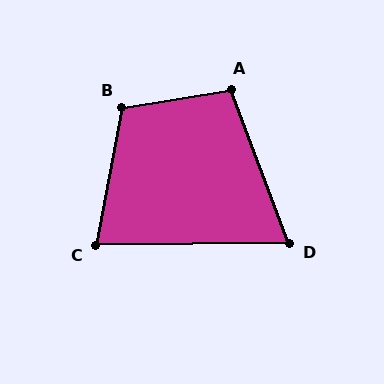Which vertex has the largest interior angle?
B, at approximately 110 degrees.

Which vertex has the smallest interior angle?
D, at approximately 70 degrees.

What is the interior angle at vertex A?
Approximately 101 degrees (obtuse).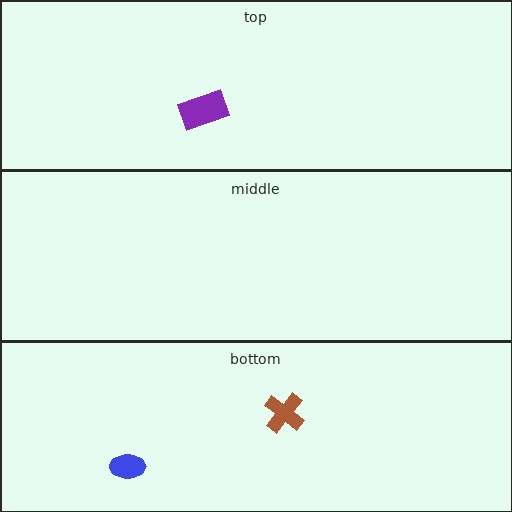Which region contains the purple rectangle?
The top region.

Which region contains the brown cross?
The bottom region.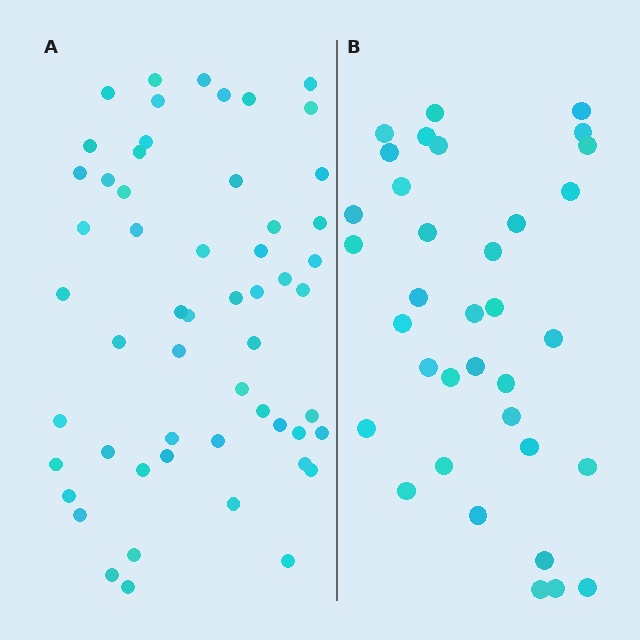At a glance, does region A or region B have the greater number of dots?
Region A (the left region) has more dots.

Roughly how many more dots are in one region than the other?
Region A has approximately 20 more dots than region B.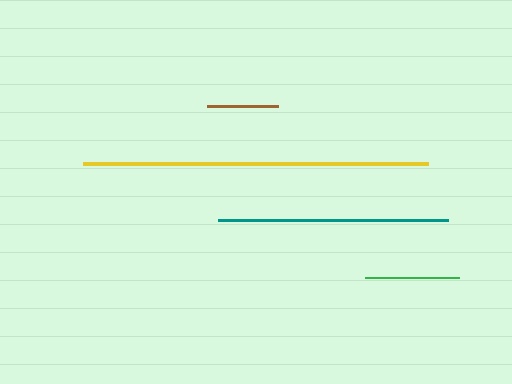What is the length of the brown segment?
The brown segment is approximately 72 pixels long.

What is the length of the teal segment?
The teal segment is approximately 230 pixels long.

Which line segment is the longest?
The yellow line is the longest at approximately 344 pixels.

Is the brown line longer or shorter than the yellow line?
The yellow line is longer than the brown line.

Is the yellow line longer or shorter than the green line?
The yellow line is longer than the green line.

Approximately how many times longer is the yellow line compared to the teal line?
The yellow line is approximately 1.5 times the length of the teal line.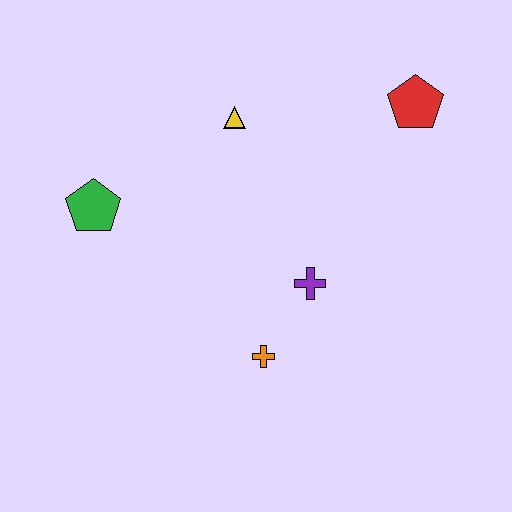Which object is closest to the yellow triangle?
The green pentagon is closest to the yellow triangle.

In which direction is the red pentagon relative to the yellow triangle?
The red pentagon is to the right of the yellow triangle.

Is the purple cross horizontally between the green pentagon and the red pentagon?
Yes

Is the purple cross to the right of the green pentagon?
Yes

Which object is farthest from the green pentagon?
The red pentagon is farthest from the green pentagon.